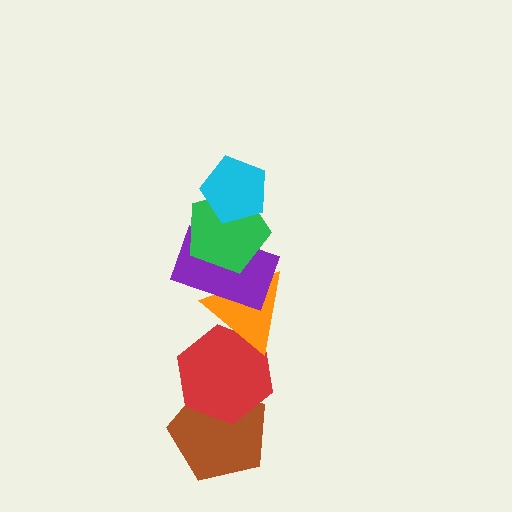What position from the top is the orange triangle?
The orange triangle is 4th from the top.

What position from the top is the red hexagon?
The red hexagon is 5th from the top.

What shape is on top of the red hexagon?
The orange triangle is on top of the red hexagon.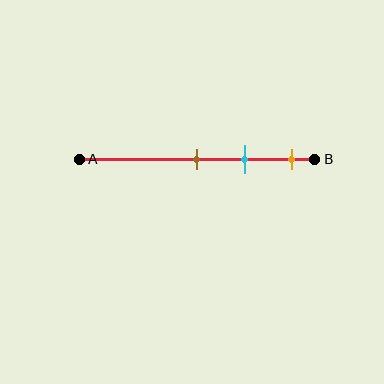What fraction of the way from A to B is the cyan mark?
The cyan mark is approximately 70% (0.7) of the way from A to B.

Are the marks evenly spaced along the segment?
Yes, the marks are approximately evenly spaced.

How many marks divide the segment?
There are 3 marks dividing the segment.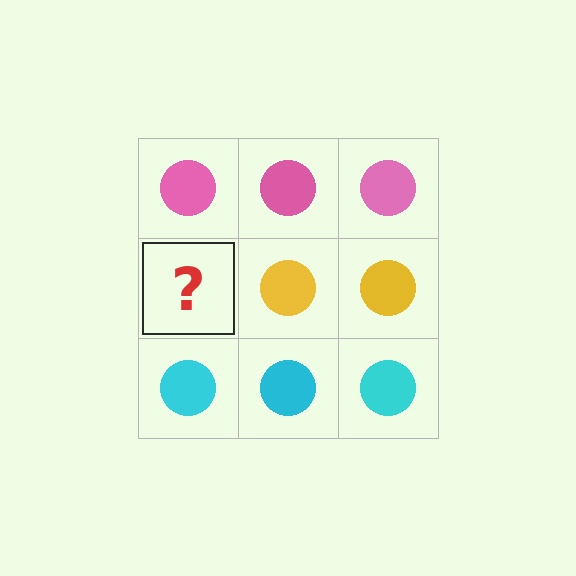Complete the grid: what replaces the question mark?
The question mark should be replaced with a yellow circle.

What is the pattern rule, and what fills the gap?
The rule is that each row has a consistent color. The gap should be filled with a yellow circle.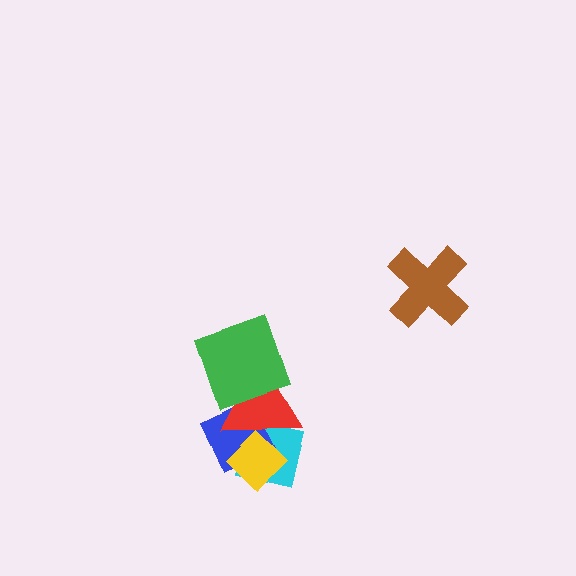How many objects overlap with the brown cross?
0 objects overlap with the brown cross.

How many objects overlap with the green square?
1 object overlaps with the green square.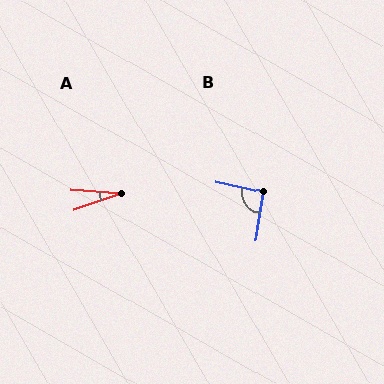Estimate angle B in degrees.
Approximately 94 degrees.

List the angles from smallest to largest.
A (23°), B (94°).